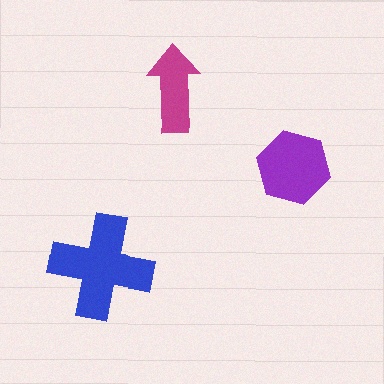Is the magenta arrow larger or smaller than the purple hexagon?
Smaller.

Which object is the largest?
The blue cross.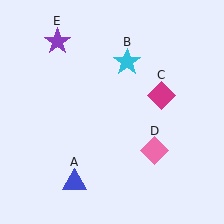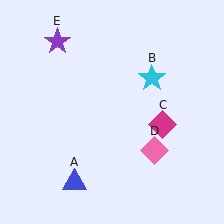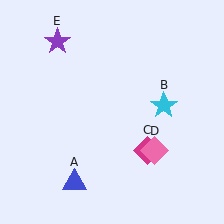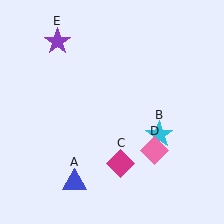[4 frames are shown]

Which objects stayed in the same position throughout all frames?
Blue triangle (object A) and pink diamond (object D) and purple star (object E) remained stationary.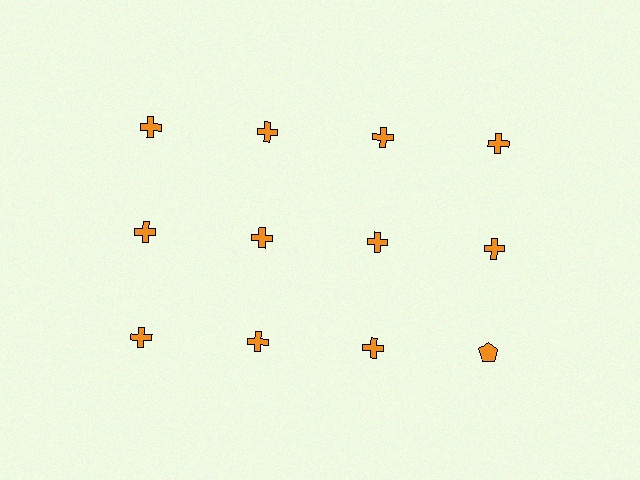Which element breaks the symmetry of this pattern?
The orange pentagon in the third row, second from right column breaks the symmetry. All other shapes are orange crosses.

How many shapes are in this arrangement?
There are 12 shapes arranged in a grid pattern.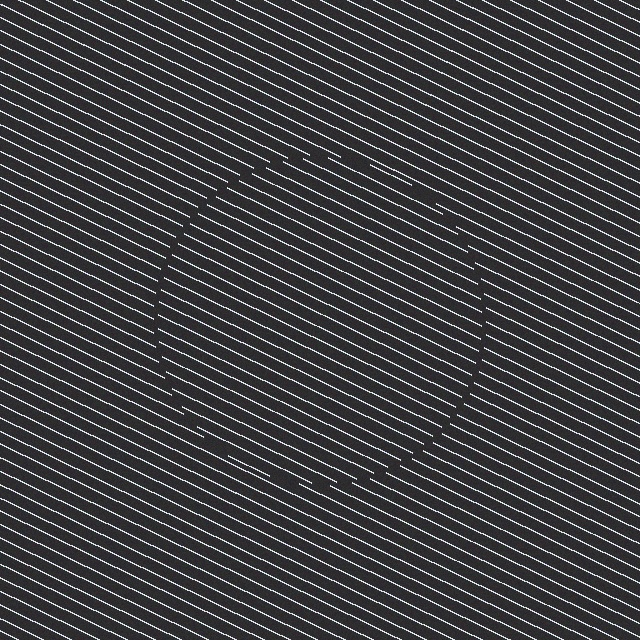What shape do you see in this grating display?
An illusory circle. The interior of the shape contains the same grating, shifted by half a period — the contour is defined by the phase discontinuity where line-ends from the inner and outer gratings abut.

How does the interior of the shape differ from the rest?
The interior of the shape contains the same grating, shifted by half a period — the contour is defined by the phase discontinuity where line-ends from the inner and outer gratings abut.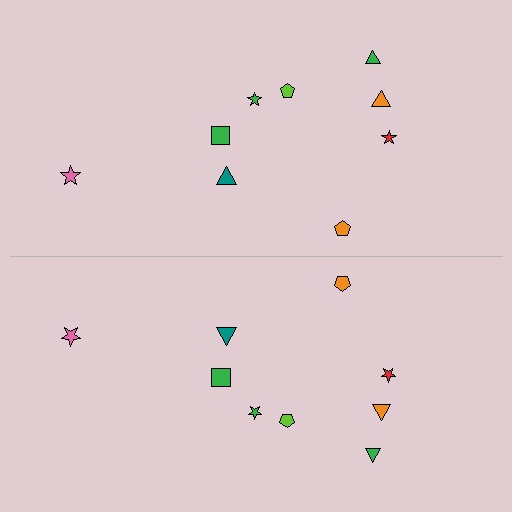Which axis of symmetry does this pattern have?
The pattern has a horizontal axis of symmetry running through the center of the image.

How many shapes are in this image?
There are 18 shapes in this image.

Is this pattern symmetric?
Yes, this pattern has bilateral (reflection) symmetry.